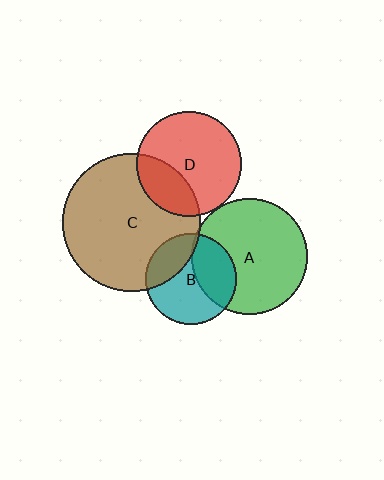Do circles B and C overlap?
Yes.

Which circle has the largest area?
Circle C (brown).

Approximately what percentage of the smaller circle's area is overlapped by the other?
Approximately 25%.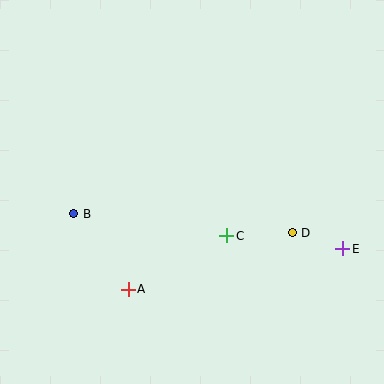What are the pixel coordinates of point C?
Point C is at (227, 236).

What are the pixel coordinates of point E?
Point E is at (343, 249).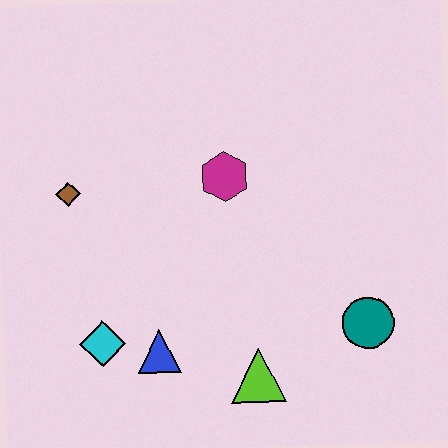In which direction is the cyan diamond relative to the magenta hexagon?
The cyan diamond is below the magenta hexagon.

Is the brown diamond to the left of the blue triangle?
Yes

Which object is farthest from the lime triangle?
The brown diamond is farthest from the lime triangle.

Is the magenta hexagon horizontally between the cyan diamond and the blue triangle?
No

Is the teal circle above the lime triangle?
Yes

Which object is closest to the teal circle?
The lime triangle is closest to the teal circle.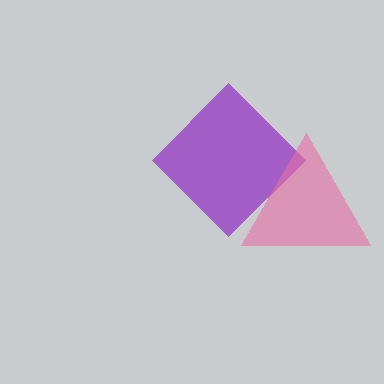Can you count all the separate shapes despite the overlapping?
Yes, there are 2 separate shapes.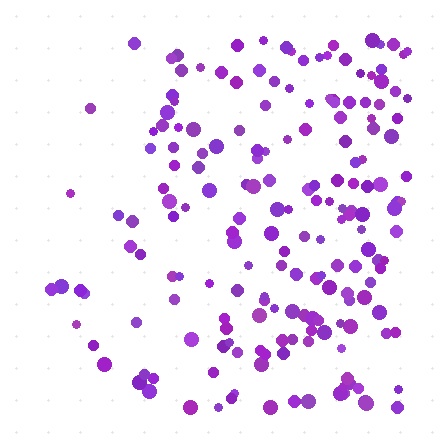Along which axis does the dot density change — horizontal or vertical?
Horizontal.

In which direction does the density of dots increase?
From left to right, with the right side densest.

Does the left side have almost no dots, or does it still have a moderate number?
Still a moderate number, just noticeably fewer than the right.